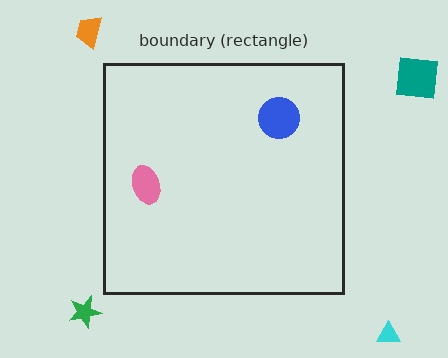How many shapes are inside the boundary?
2 inside, 4 outside.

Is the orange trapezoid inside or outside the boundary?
Outside.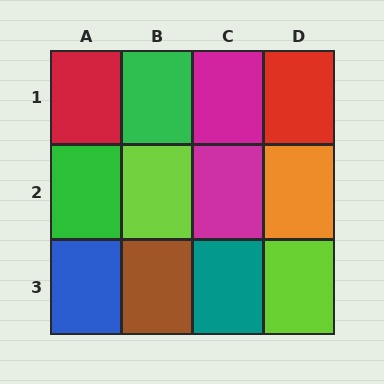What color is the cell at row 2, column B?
Lime.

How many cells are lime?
2 cells are lime.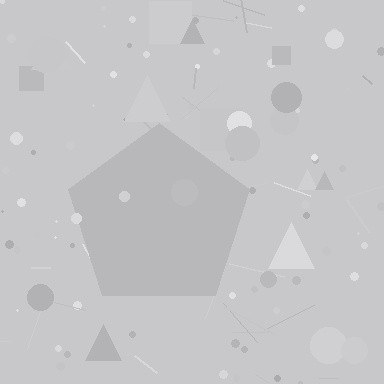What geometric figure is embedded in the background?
A pentagon is embedded in the background.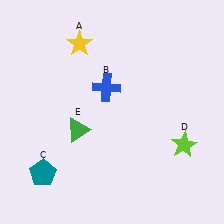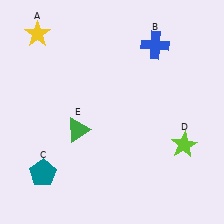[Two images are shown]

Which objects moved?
The objects that moved are: the yellow star (A), the blue cross (B).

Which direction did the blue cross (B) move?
The blue cross (B) moved right.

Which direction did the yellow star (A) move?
The yellow star (A) moved left.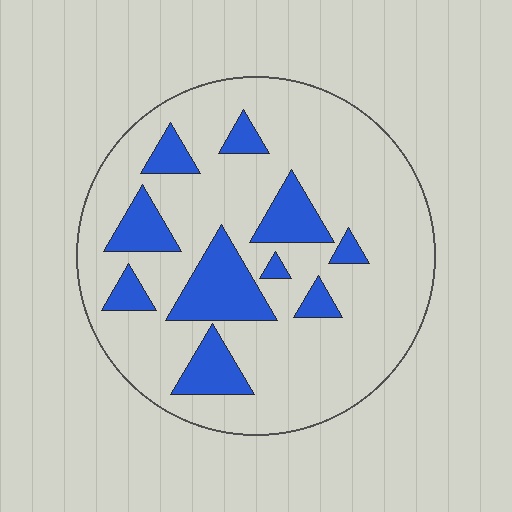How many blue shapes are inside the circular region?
10.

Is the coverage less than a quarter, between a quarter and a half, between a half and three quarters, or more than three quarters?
Less than a quarter.